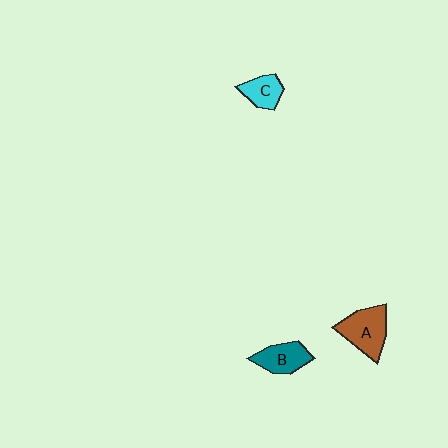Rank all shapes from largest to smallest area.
From largest to smallest: A (brown), B (teal), C (cyan).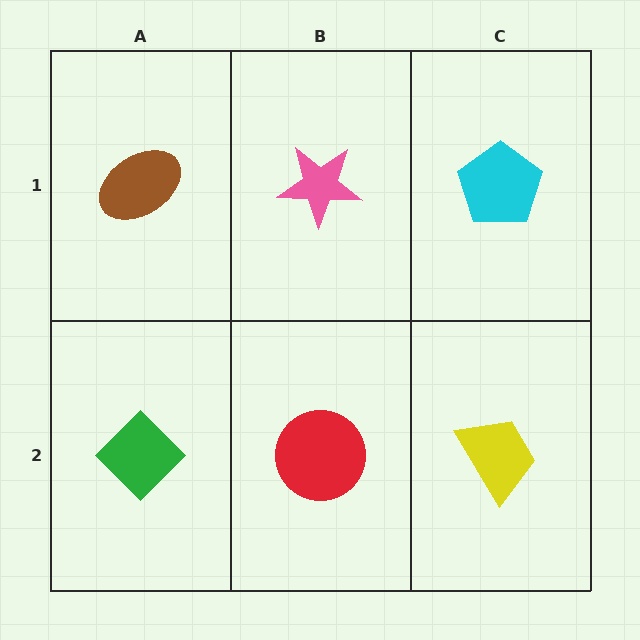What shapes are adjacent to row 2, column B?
A pink star (row 1, column B), a green diamond (row 2, column A), a yellow trapezoid (row 2, column C).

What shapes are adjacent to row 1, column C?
A yellow trapezoid (row 2, column C), a pink star (row 1, column B).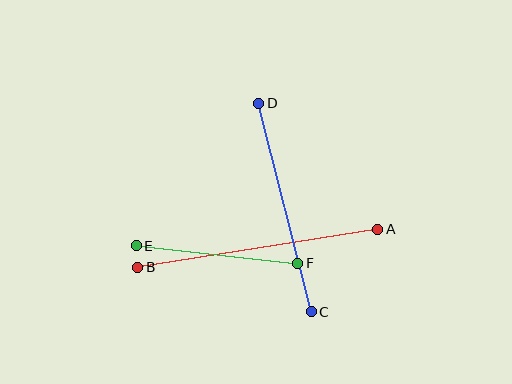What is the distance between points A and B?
The distance is approximately 243 pixels.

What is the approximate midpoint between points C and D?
The midpoint is at approximately (285, 208) pixels.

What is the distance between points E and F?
The distance is approximately 162 pixels.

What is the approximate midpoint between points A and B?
The midpoint is at approximately (258, 248) pixels.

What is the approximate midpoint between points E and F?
The midpoint is at approximately (217, 254) pixels.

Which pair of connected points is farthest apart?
Points A and B are farthest apart.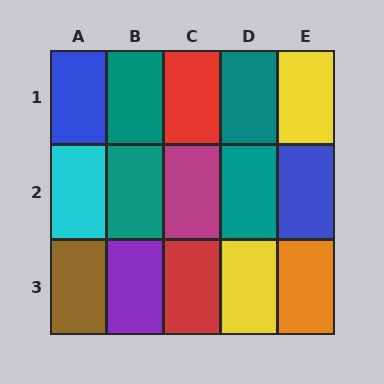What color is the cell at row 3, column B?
Purple.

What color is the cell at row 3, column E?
Orange.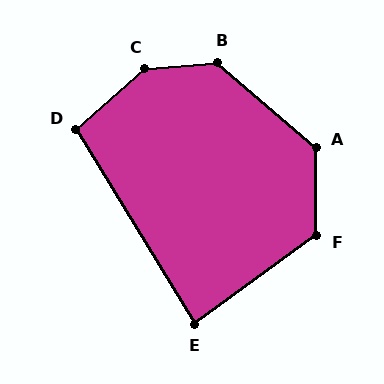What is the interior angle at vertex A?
Approximately 131 degrees (obtuse).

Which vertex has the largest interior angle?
C, at approximately 144 degrees.